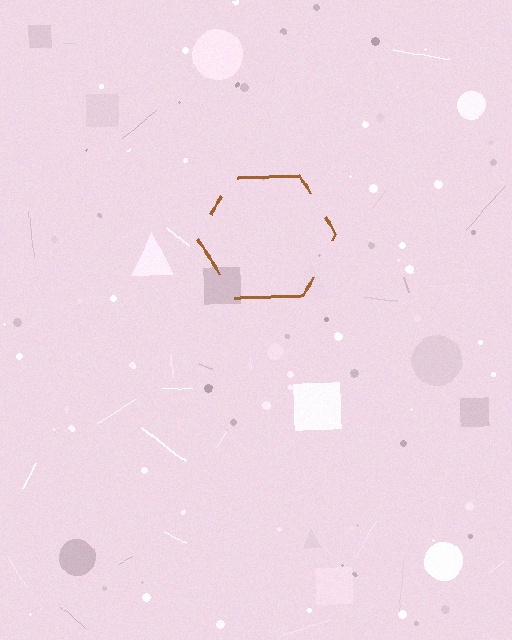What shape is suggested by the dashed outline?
The dashed outline suggests a hexagon.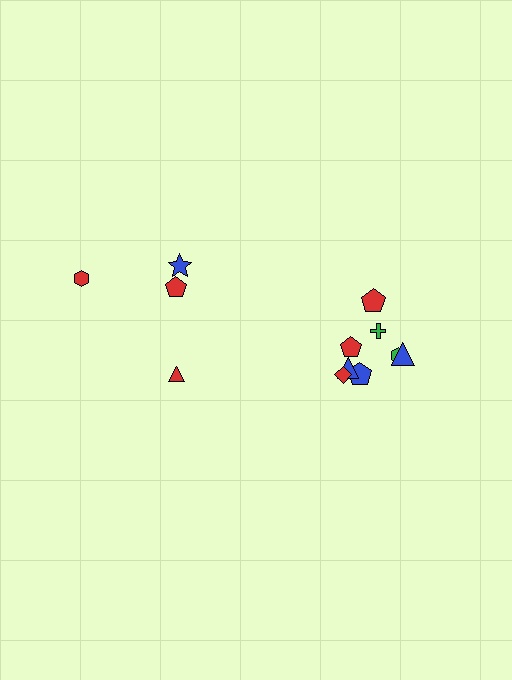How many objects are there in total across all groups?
There are 12 objects.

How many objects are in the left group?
There are 4 objects.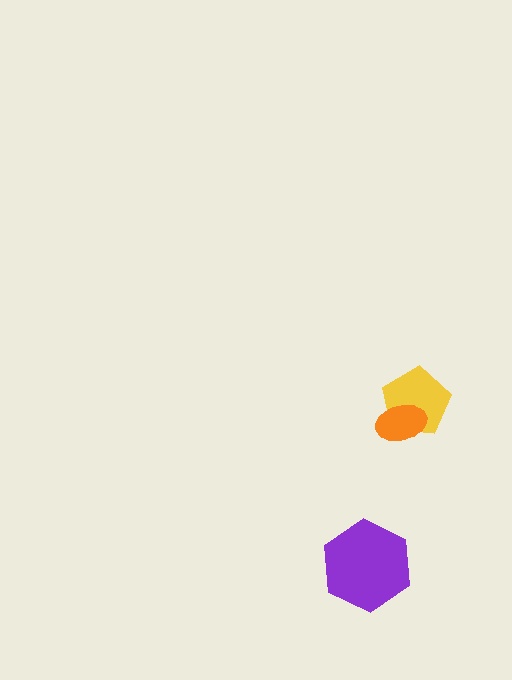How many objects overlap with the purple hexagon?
0 objects overlap with the purple hexagon.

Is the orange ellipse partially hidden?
No, no other shape covers it.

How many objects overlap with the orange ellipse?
1 object overlaps with the orange ellipse.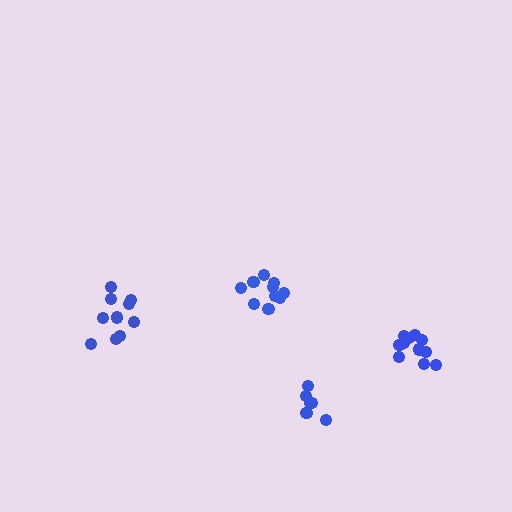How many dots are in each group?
Group 1: 10 dots, Group 2: 10 dots, Group 3: 11 dots, Group 4: 6 dots (37 total).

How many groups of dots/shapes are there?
There are 4 groups.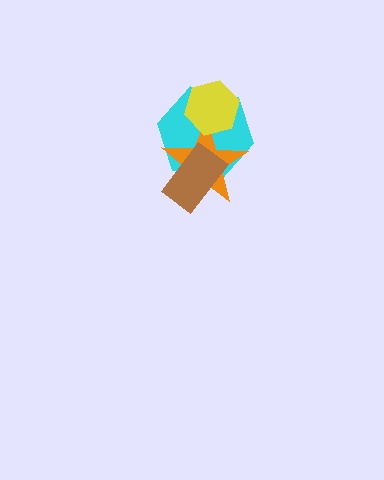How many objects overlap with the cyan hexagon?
3 objects overlap with the cyan hexagon.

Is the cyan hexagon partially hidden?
Yes, it is partially covered by another shape.